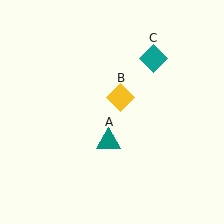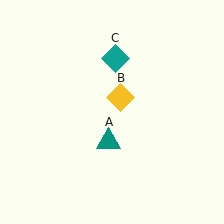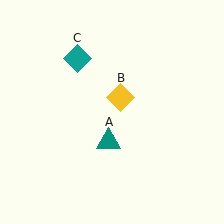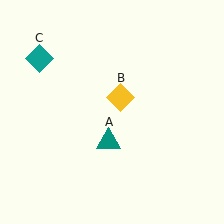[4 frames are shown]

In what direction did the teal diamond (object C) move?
The teal diamond (object C) moved left.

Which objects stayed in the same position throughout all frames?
Teal triangle (object A) and yellow diamond (object B) remained stationary.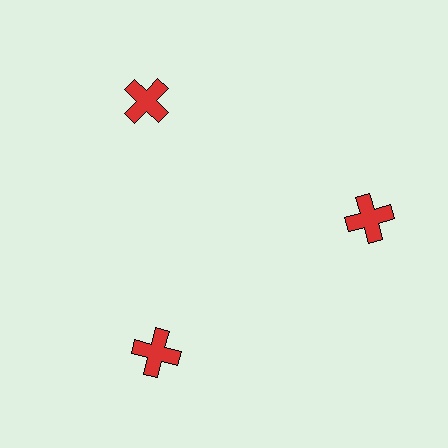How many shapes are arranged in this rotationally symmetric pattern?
There are 3 shapes, arranged in 3 groups of 1.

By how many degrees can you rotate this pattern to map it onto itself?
The pattern maps onto itself every 120 degrees of rotation.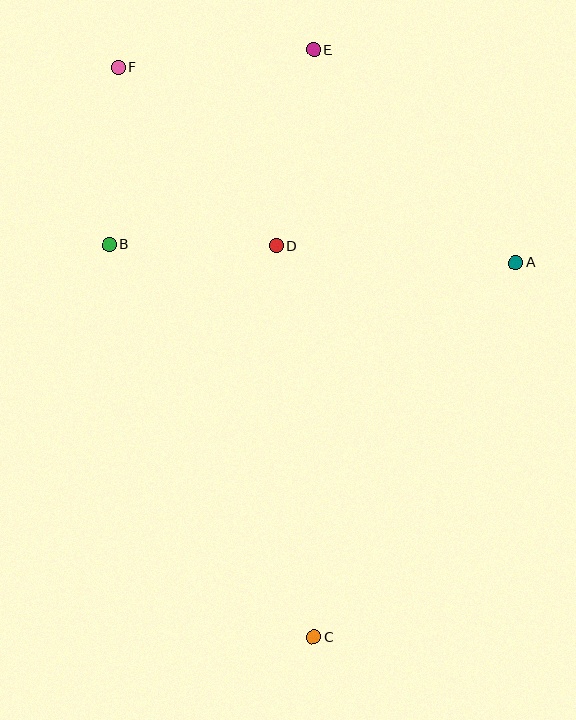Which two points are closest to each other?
Points B and D are closest to each other.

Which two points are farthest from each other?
Points C and F are farthest from each other.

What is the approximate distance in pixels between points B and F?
The distance between B and F is approximately 177 pixels.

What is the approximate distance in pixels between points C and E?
The distance between C and E is approximately 587 pixels.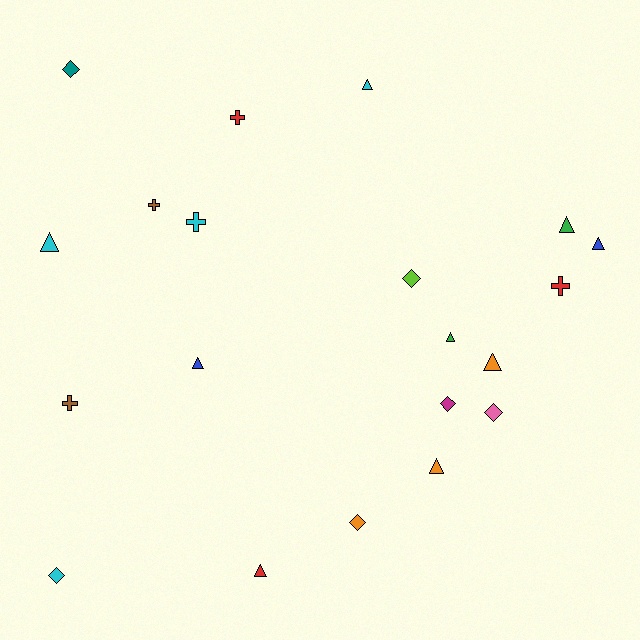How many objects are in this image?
There are 20 objects.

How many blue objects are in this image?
There are 2 blue objects.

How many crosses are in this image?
There are 5 crosses.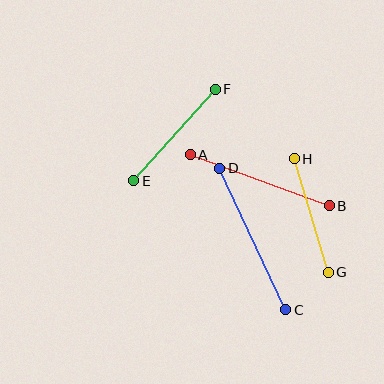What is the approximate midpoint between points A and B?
The midpoint is at approximately (260, 180) pixels.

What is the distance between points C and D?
The distance is approximately 156 pixels.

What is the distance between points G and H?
The distance is approximately 118 pixels.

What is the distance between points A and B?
The distance is approximately 148 pixels.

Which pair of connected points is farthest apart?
Points C and D are farthest apart.